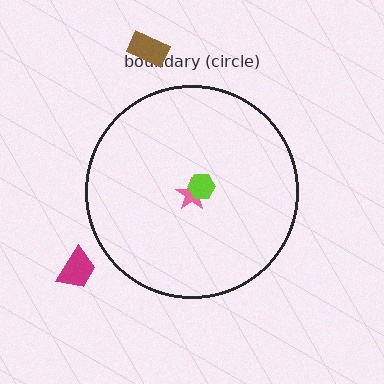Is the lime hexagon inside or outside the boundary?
Inside.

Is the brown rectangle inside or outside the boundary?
Outside.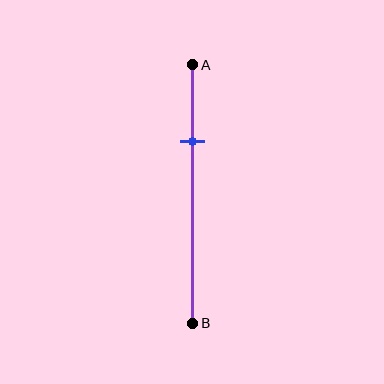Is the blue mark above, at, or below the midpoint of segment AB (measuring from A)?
The blue mark is above the midpoint of segment AB.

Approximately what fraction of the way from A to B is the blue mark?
The blue mark is approximately 30% of the way from A to B.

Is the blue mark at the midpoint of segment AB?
No, the mark is at about 30% from A, not at the 50% midpoint.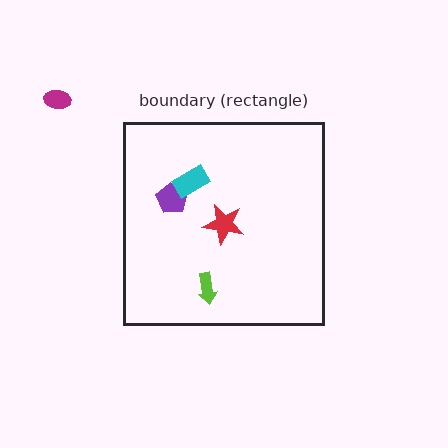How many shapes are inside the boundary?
4 inside, 1 outside.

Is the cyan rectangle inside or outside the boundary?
Inside.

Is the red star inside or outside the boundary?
Inside.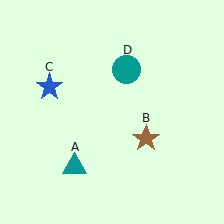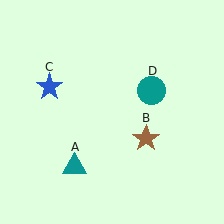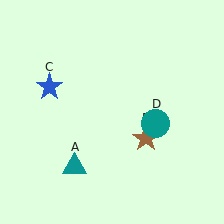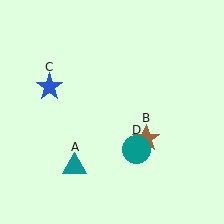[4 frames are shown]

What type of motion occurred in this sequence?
The teal circle (object D) rotated clockwise around the center of the scene.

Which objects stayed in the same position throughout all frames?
Teal triangle (object A) and brown star (object B) and blue star (object C) remained stationary.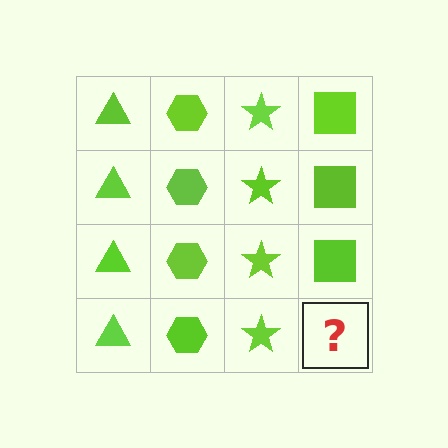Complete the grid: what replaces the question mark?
The question mark should be replaced with a lime square.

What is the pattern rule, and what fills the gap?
The rule is that each column has a consistent shape. The gap should be filled with a lime square.